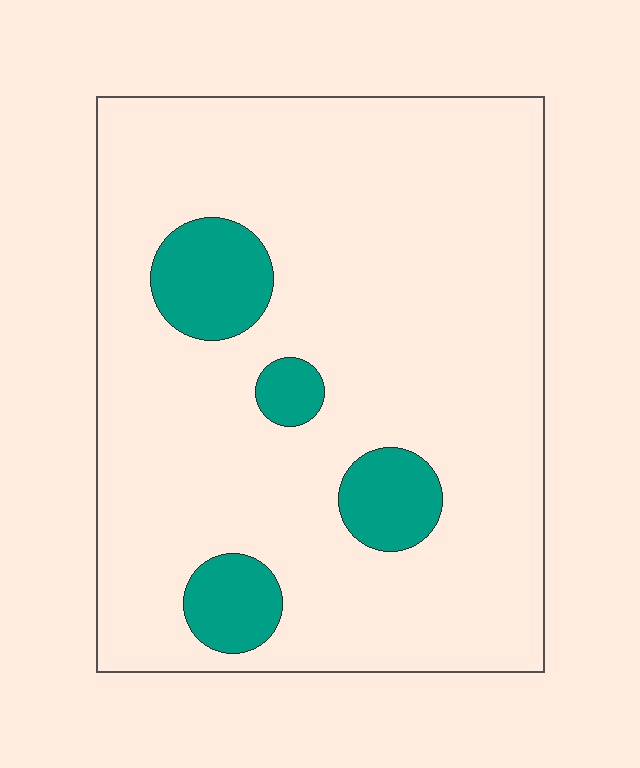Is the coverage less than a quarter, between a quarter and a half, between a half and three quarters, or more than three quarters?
Less than a quarter.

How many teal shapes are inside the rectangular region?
4.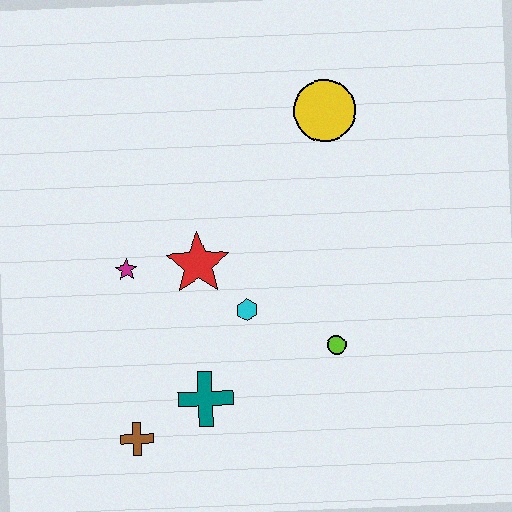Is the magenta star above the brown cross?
Yes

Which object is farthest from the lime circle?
The yellow circle is farthest from the lime circle.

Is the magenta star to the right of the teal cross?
No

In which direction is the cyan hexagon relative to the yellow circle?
The cyan hexagon is below the yellow circle.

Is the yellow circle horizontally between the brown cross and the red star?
No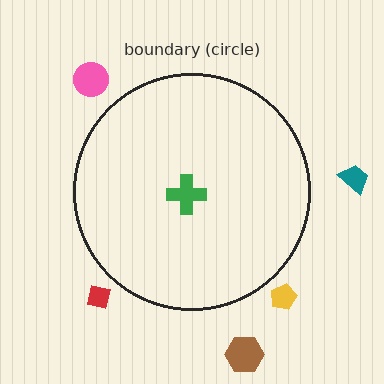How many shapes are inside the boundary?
1 inside, 5 outside.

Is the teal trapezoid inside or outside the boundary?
Outside.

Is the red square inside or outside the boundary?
Outside.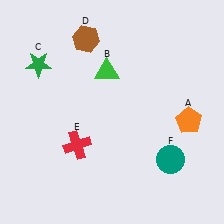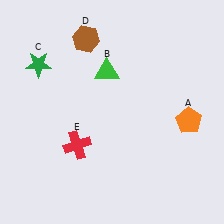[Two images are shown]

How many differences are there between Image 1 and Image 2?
There is 1 difference between the two images.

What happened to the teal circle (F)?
The teal circle (F) was removed in Image 2. It was in the bottom-right area of Image 1.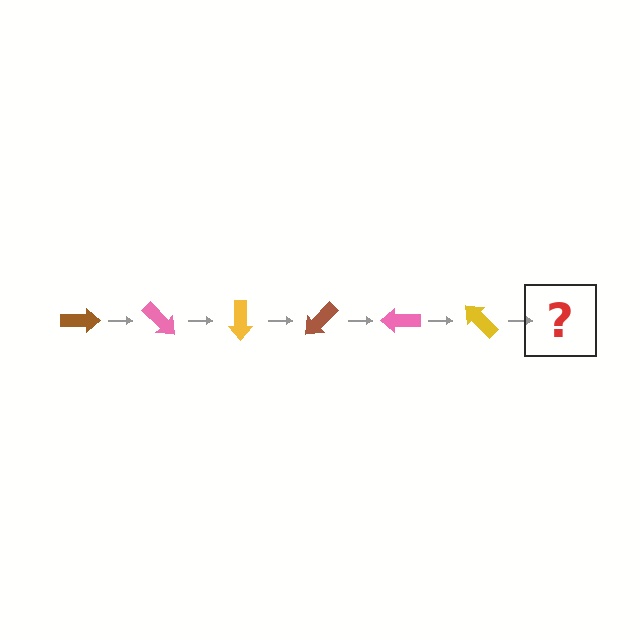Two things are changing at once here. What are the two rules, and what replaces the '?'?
The two rules are that it rotates 45 degrees each step and the color cycles through brown, pink, and yellow. The '?' should be a brown arrow, rotated 270 degrees from the start.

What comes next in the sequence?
The next element should be a brown arrow, rotated 270 degrees from the start.